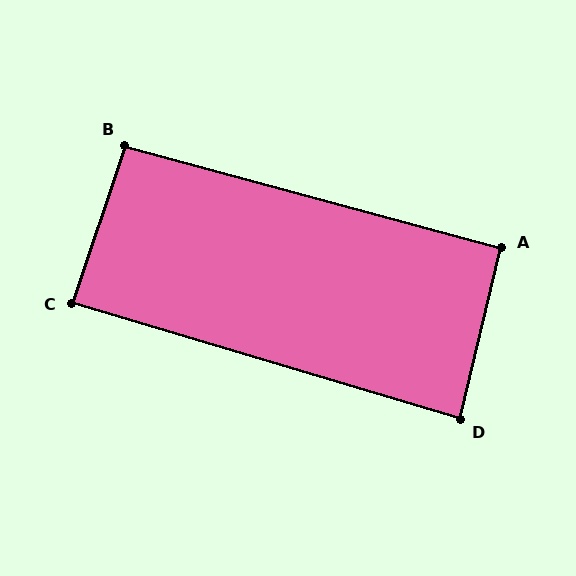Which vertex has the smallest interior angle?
D, at approximately 87 degrees.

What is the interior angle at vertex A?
Approximately 92 degrees (approximately right).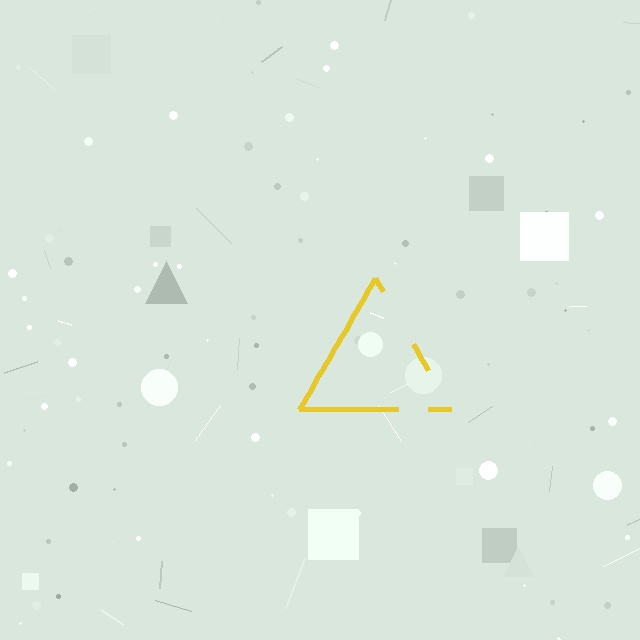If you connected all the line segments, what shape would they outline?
They would outline a triangle.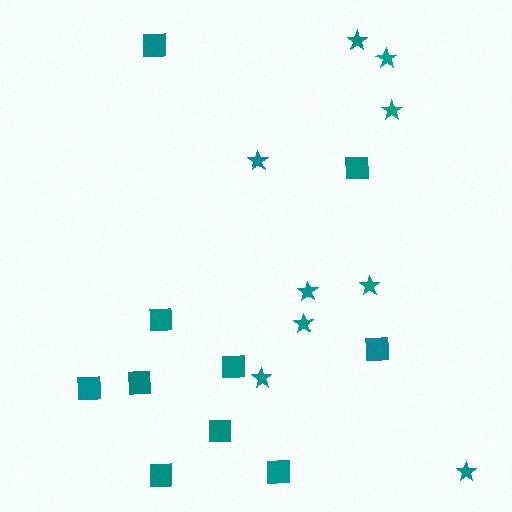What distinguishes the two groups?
There are 2 groups: one group of stars (9) and one group of squares (10).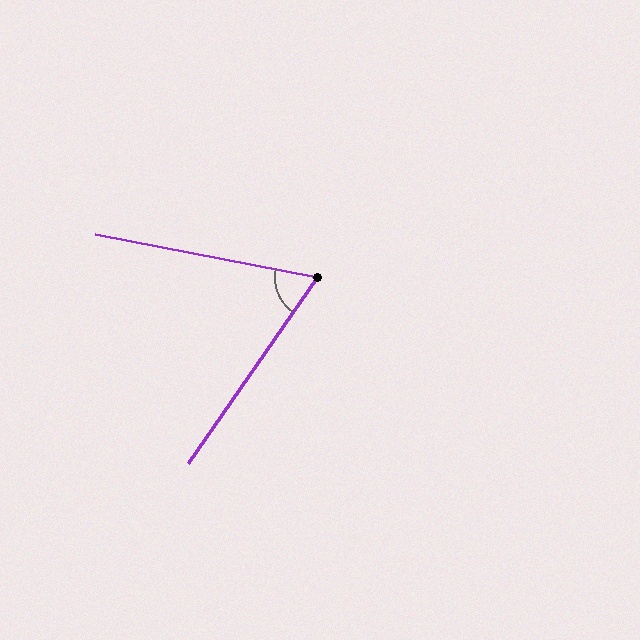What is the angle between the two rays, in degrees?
Approximately 66 degrees.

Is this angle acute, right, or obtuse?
It is acute.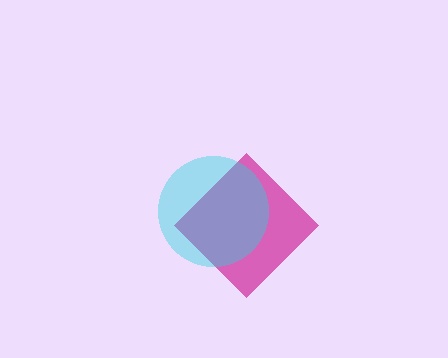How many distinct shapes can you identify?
There are 2 distinct shapes: a magenta diamond, a cyan circle.